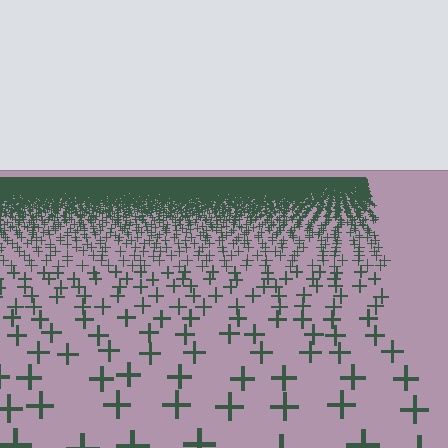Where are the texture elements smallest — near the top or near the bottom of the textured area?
Near the top.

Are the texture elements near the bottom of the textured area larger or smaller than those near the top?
Larger. Near the bottom, elements are closer to the viewer and appear at a bigger on-screen size.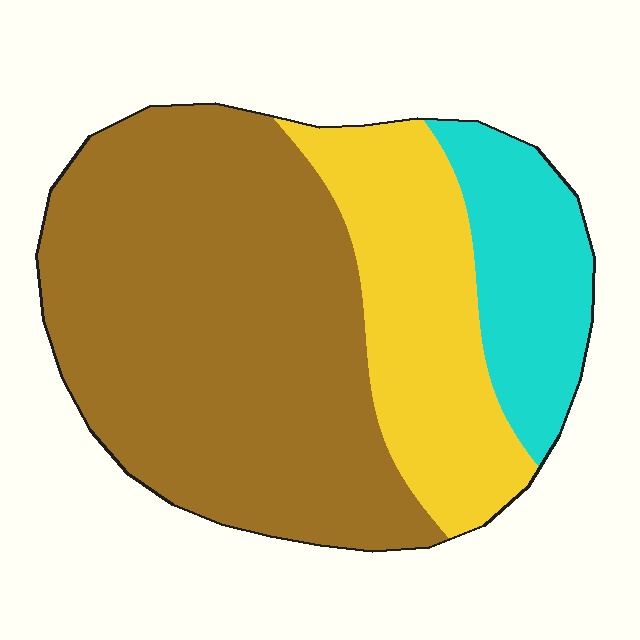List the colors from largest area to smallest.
From largest to smallest: brown, yellow, cyan.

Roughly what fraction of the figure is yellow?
Yellow covers around 25% of the figure.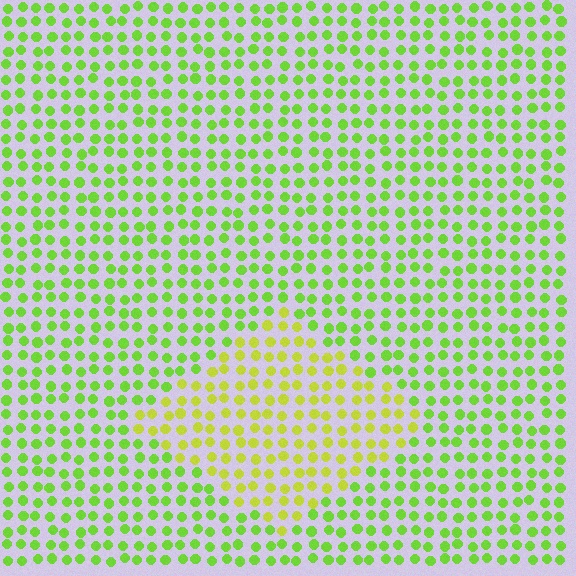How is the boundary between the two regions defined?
The boundary is defined purely by a slight shift in hue (about 31 degrees). Spacing, size, and orientation are identical on both sides.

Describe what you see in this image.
The image is filled with small lime elements in a uniform arrangement. A diamond-shaped region is visible where the elements are tinted to a slightly different hue, forming a subtle color boundary.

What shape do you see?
I see a diamond.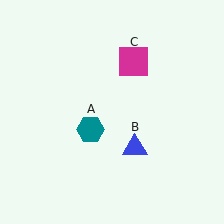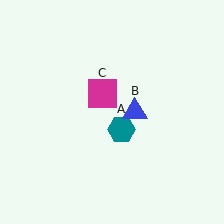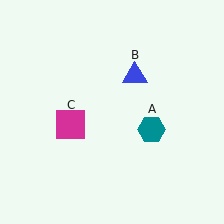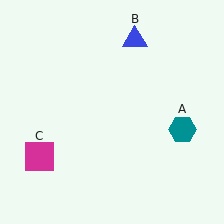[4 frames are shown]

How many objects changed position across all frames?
3 objects changed position: teal hexagon (object A), blue triangle (object B), magenta square (object C).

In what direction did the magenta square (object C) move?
The magenta square (object C) moved down and to the left.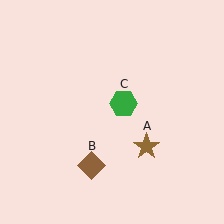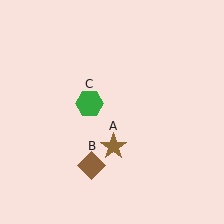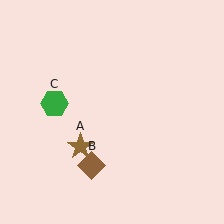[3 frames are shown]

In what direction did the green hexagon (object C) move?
The green hexagon (object C) moved left.